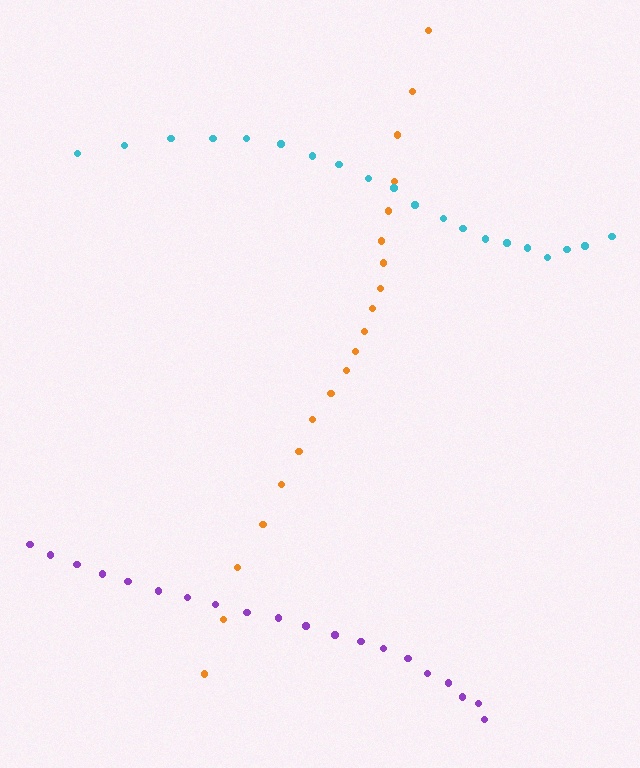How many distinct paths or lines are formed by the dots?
There are 3 distinct paths.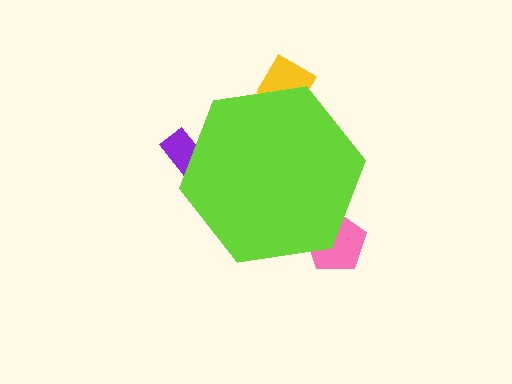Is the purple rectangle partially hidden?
Yes, the purple rectangle is partially hidden behind the lime hexagon.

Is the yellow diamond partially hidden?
Yes, the yellow diamond is partially hidden behind the lime hexagon.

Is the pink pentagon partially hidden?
Yes, the pink pentagon is partially hidden behind the lime hexagon.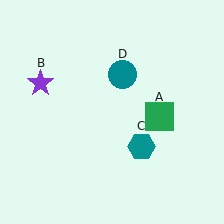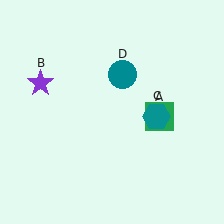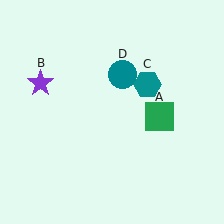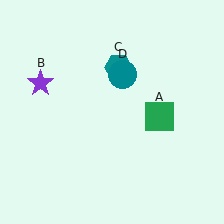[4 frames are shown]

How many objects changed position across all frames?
1 object changed position: teal hexagon (object C).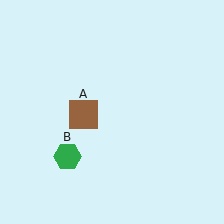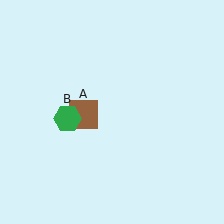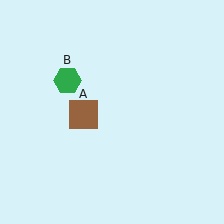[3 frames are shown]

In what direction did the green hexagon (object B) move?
The green hexagon (object B) moved up.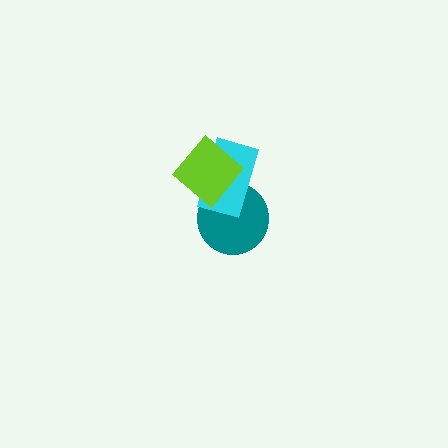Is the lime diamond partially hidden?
No, no other shape covers it.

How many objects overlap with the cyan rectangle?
2 objects overlap with the cyan rectangle.